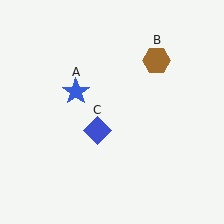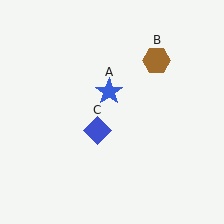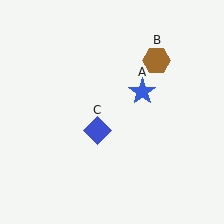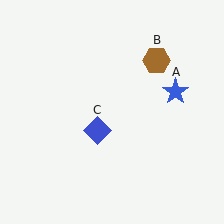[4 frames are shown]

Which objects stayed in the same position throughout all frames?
Brown hexagon (object B) and blue diamond (object C) remained stationary.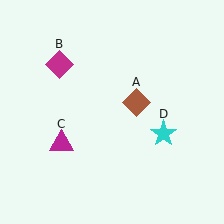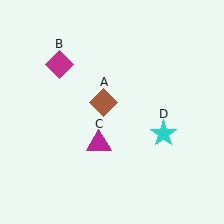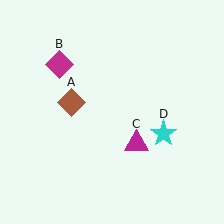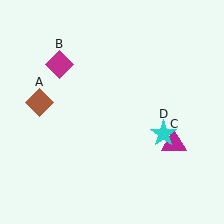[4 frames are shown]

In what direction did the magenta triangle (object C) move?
The magenta triangle (object C) moved right.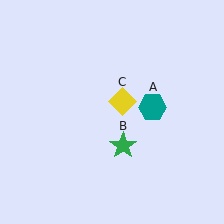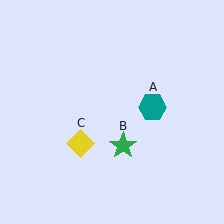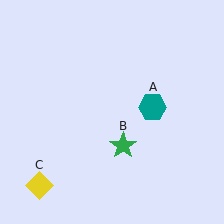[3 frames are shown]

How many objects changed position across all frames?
1 object changed position: yellow diamond (object C).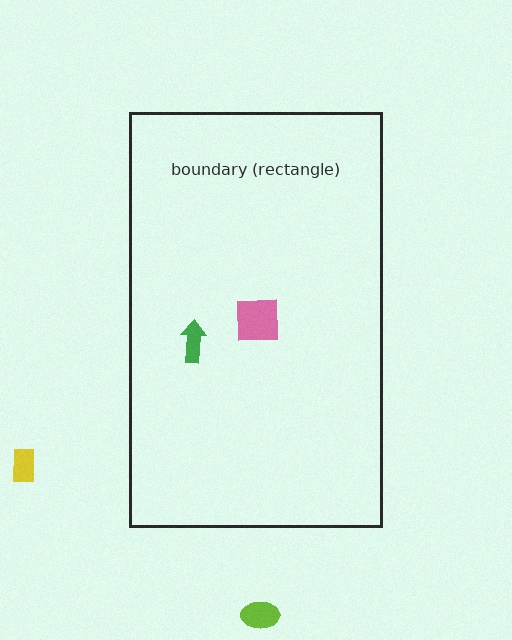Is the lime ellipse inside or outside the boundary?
Outside.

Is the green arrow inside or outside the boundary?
Inside.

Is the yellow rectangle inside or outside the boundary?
Outside.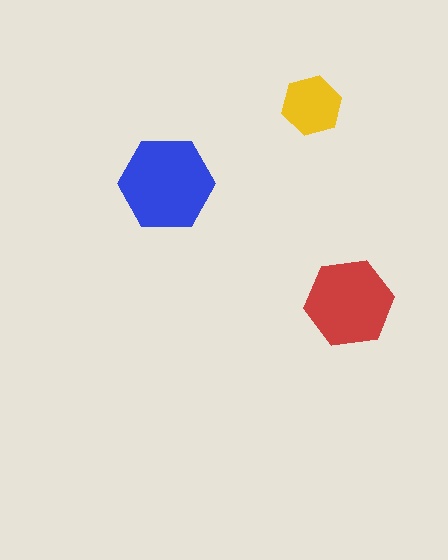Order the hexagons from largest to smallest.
the blue one, the red one, the yellow one.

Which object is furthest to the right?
The red hexagon is rightmost.